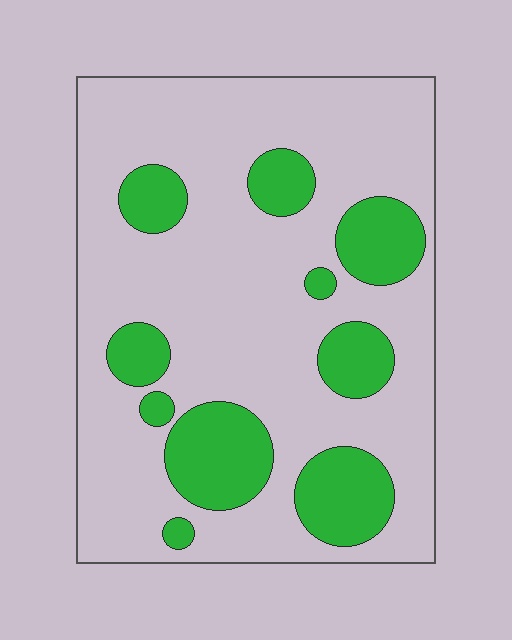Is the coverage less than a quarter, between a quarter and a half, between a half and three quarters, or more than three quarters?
Less than a quarter.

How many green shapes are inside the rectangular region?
10.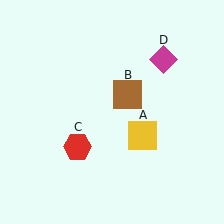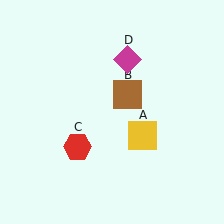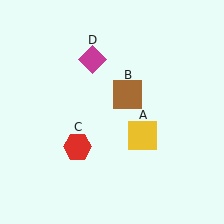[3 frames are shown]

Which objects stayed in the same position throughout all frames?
Yellow square (object A) and brown square (object B) and red hexagon (object C) remained stationary.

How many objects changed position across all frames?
1 object changed position: magenta diamond (object D).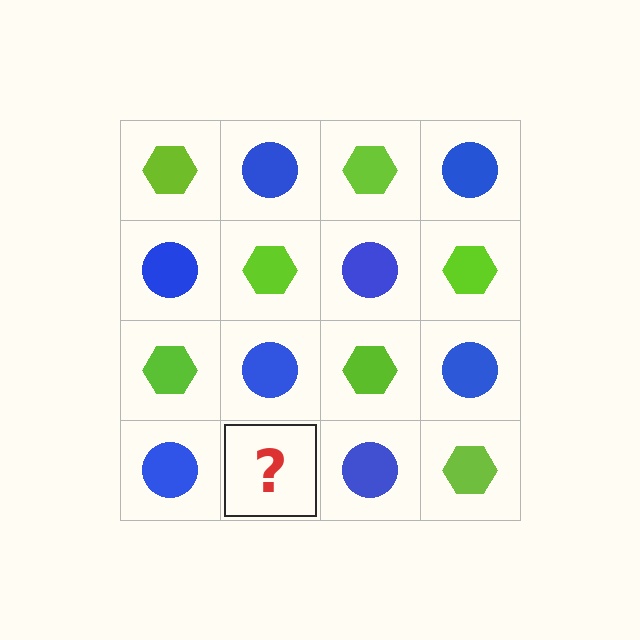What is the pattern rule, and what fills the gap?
The rule is that it alternates lime hexagon and blue circle in a checkerboard pattern. The gap should be filled with a lime hexagon.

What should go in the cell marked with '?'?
The missing cell should contain a lime hexagon.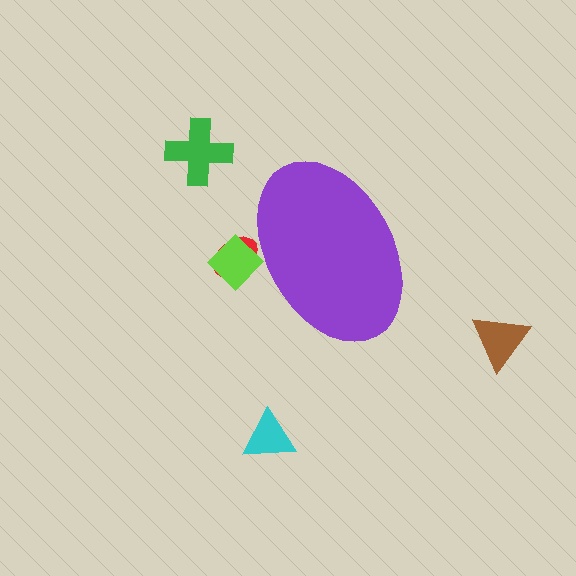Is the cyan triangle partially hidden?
No, the cyan triangle is fully visible.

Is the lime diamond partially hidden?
Yes, the lime diamond is partially hidden behind the purple ellipse.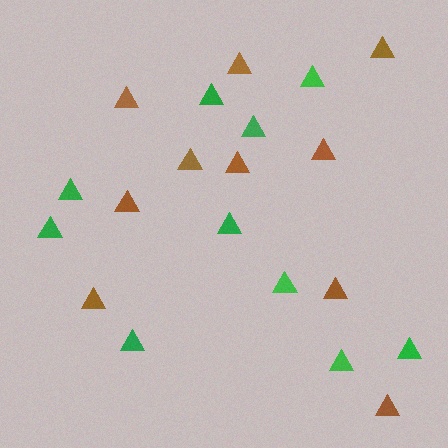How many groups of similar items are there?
There are 2 groups: one group of brown triangles (10) and one group of green triangles (10).